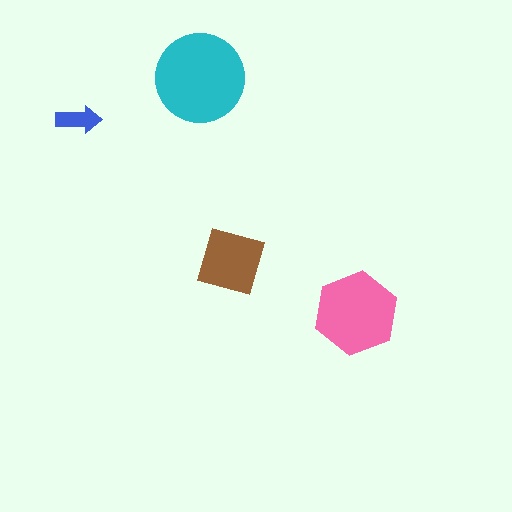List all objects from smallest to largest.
The blue arrow, the brown square, the pink hexagon, the cyan circle.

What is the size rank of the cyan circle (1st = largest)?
1st.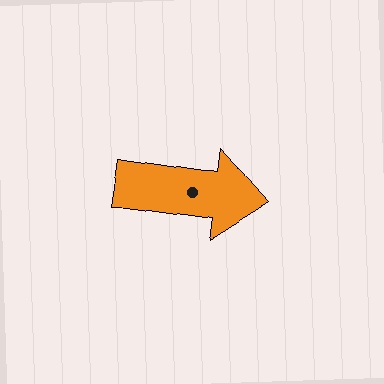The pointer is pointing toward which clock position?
Roughly 3 o'clock.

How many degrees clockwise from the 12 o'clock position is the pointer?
Approximately 98 degrees.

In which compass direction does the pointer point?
East.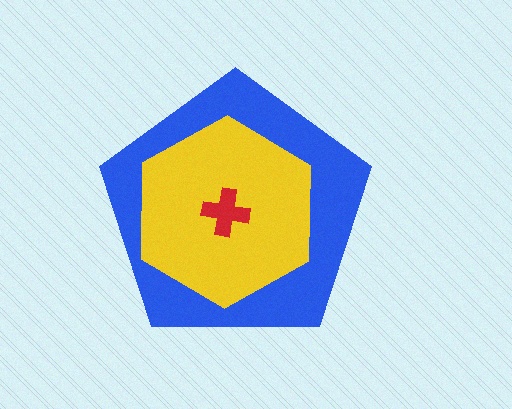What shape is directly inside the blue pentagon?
The yellow hexagon.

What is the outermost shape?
The blue pentagon.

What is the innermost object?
The red cross.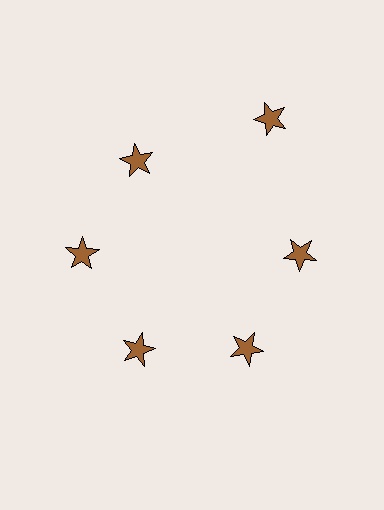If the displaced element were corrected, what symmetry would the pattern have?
It would have 6-fold rotational symmetry — the pattern would map onto itself every 60 degrees.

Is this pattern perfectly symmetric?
No. The 6 brown stars are arranged in a ring, but one element near the 1 o'clock position is pushed outward from the center, breaking the 6-fold rotational symmetry.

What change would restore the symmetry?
The symmetry would be restored by moving it inward, back onto the ring so that all 6 stars sit at equal angles and equal distance from the center.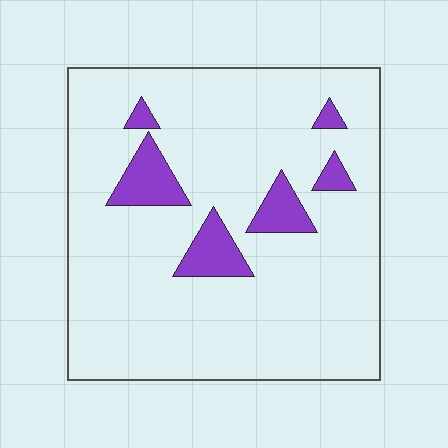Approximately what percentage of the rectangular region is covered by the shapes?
Approximately 10%.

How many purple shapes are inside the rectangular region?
6.